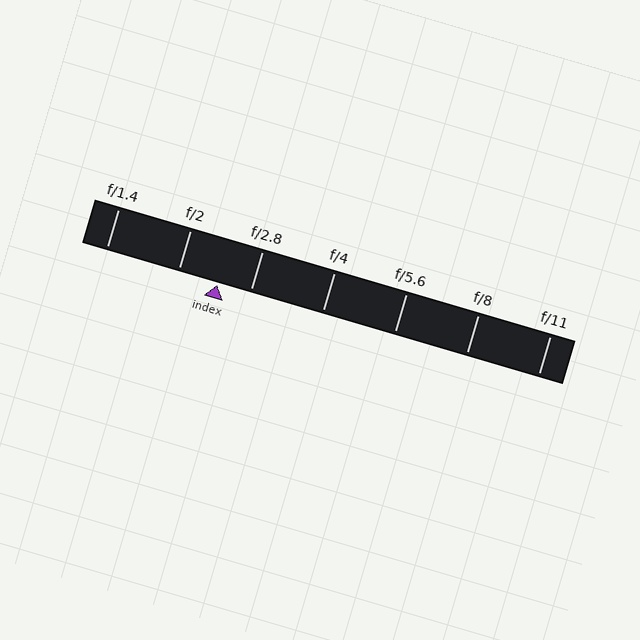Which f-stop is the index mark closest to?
The index mark is closest to f/2.8.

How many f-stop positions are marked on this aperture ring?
There are 7 f-stop positions marked.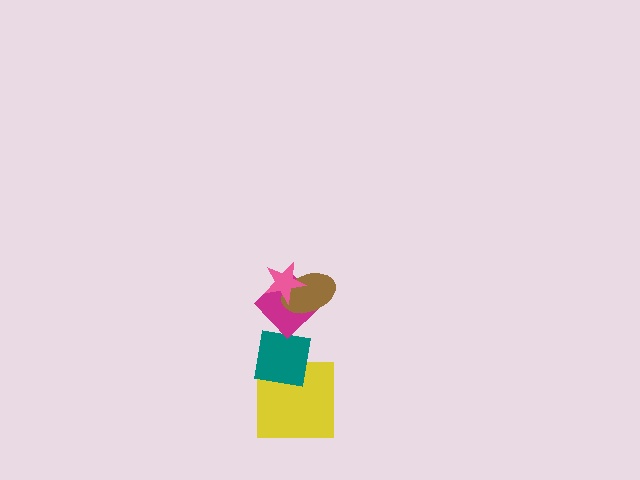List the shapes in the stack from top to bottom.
From top to bottom: the pink star, the brown ellipse, the magenta diamond, the teal square, the yellow square.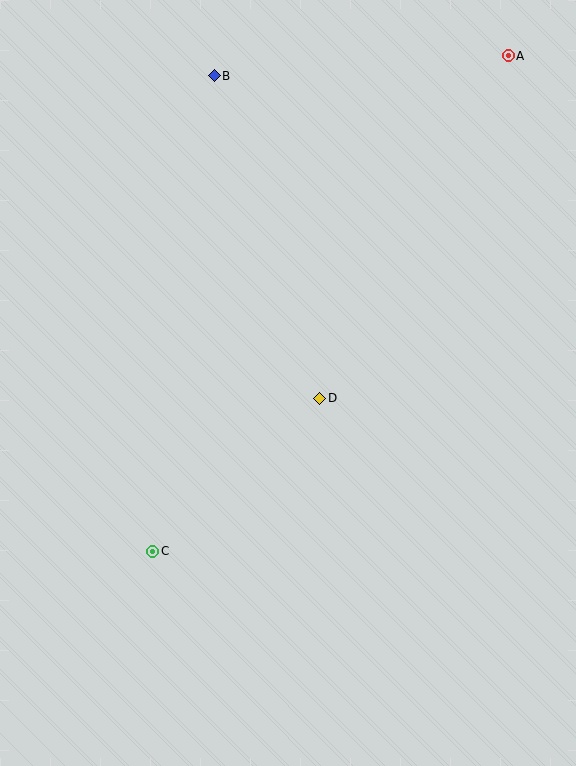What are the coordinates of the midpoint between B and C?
The midpoint between B and C is at (183, 314).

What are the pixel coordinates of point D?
Point D is at (320, 398).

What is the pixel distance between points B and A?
The distance between B and A is 294 pixels.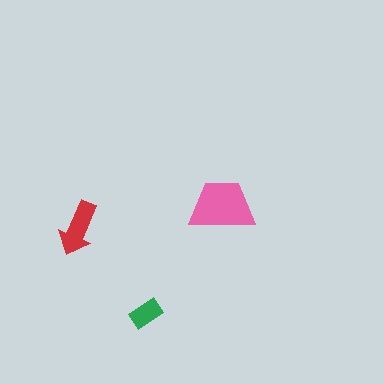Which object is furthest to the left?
The red arrow is leftmost.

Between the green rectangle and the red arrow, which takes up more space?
The red arrow.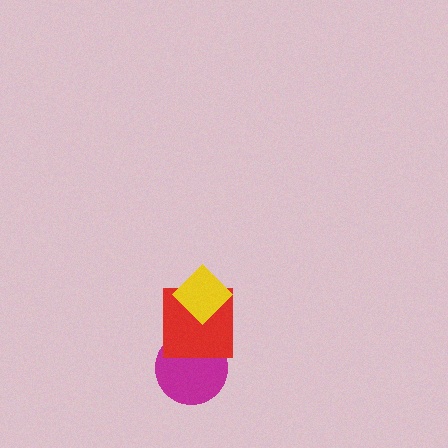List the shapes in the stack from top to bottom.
From top to bottom: the yellow diamond, the red square, the magenta circle.